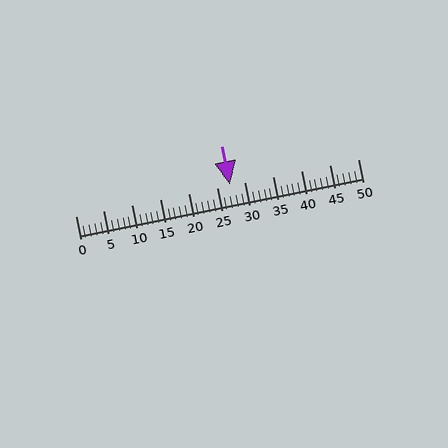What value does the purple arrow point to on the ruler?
The purple arrow points to approximately 27.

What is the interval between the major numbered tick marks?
The major tick marks are spaced 5 units apart.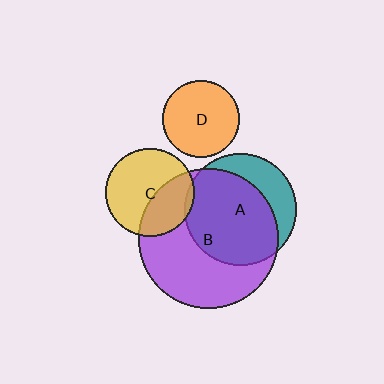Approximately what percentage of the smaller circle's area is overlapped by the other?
Approximately 5%.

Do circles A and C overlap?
Yes.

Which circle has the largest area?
Circle B (purple).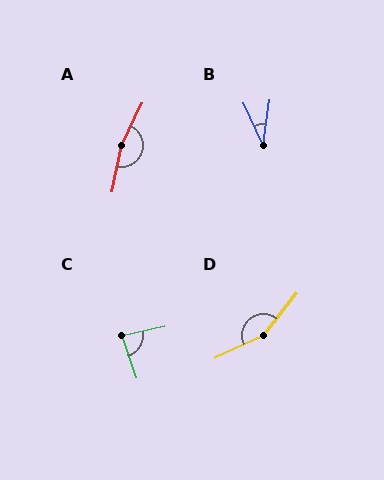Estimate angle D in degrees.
Approximately 153 degrees.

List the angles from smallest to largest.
B (33°), C (84°), D (153°), A (166°).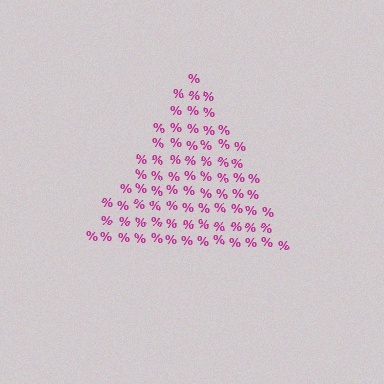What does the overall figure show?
The overall figure shows a triangle.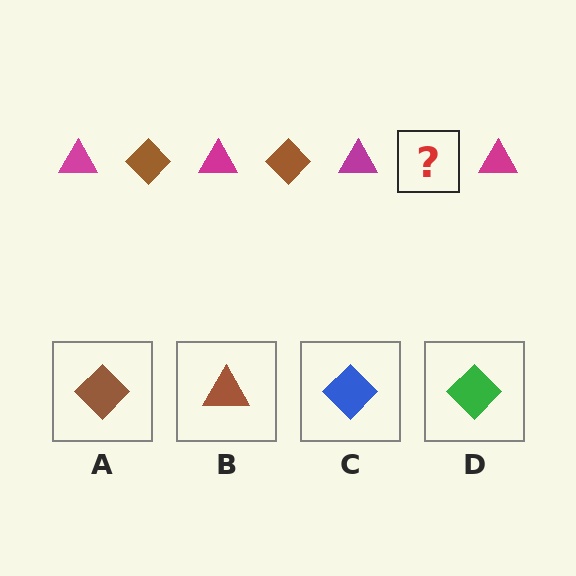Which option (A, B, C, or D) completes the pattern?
A.